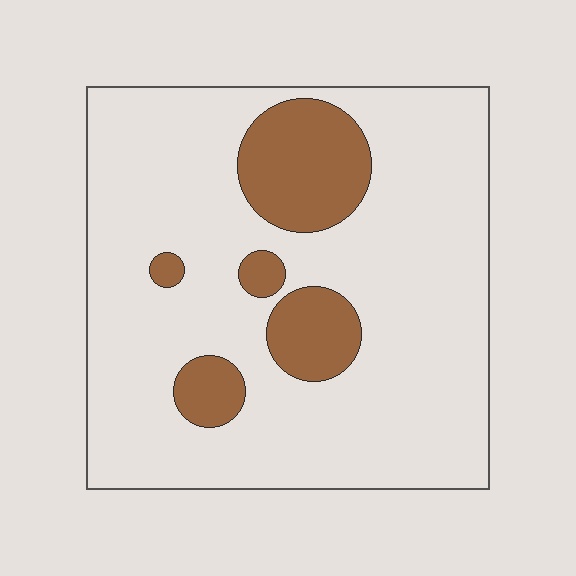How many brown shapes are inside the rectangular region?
5.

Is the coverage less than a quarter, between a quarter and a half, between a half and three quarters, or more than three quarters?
Less than a quarter.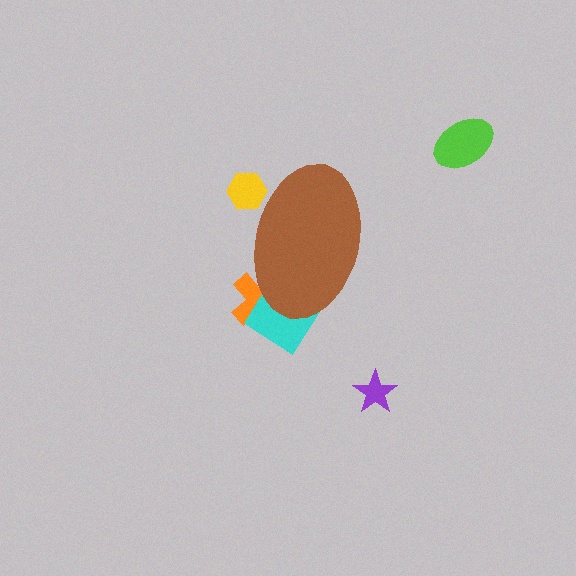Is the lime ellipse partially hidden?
No, the lime ellipse is fully visible.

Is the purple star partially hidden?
No, the purple star is fully visible.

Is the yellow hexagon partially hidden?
Yes, the yellow hexagon is partially hidden behind the brown ellipse.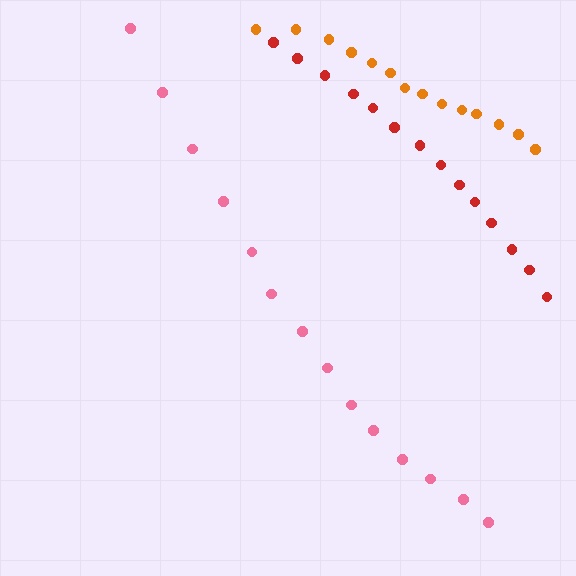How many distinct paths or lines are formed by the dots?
There are 3 distinct paths.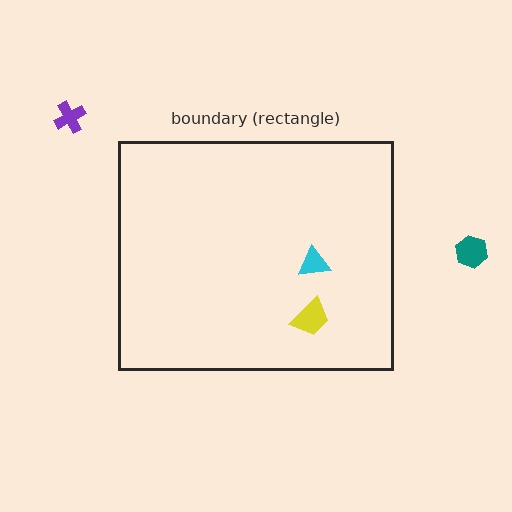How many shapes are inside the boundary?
2 inside, 2 outside.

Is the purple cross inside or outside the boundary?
Outside.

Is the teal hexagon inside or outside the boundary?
Outside.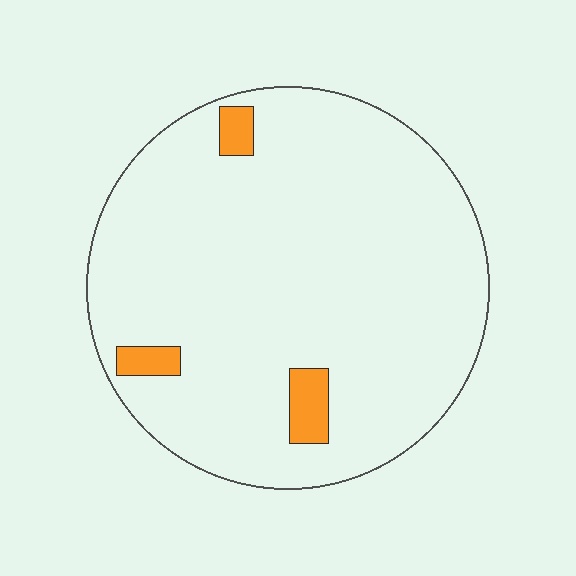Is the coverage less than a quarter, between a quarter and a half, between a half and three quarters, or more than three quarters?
Less than a quarter.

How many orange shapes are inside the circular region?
3.